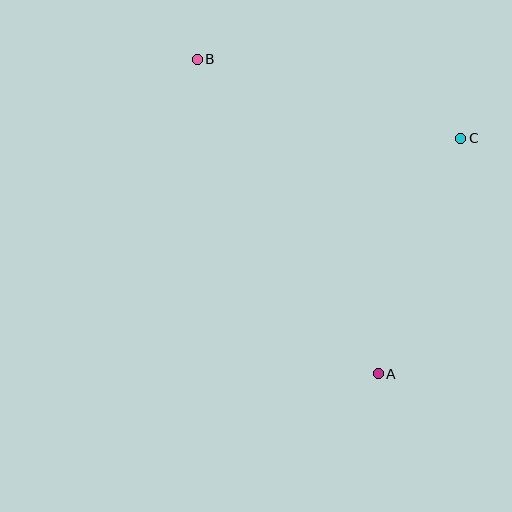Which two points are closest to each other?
Points A and C are closest to each other.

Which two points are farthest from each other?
Points A and B are farthest from each other.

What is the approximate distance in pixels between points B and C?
The distance between B and C is approximately 275 pixels.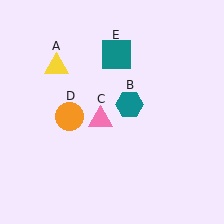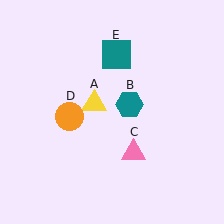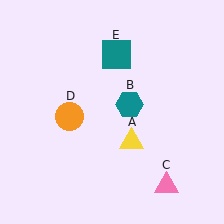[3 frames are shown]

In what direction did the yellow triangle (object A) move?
The yellow triangle (object A) moved down and to the right.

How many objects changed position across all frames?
2 objects changed position: yellow triangle (object A), pink triangle (object C).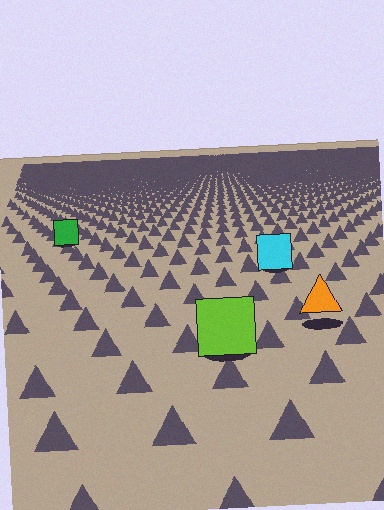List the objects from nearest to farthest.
From nearest to farthest: the lime square, the orange triangle, the cyan square, the green square.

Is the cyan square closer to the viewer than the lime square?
No. The lime square is closer — you can tell from the texture gradient: the ground texture is coarser near it.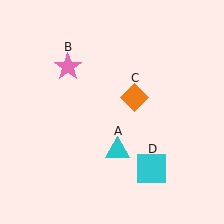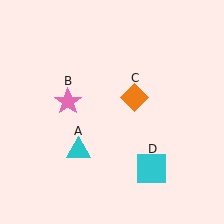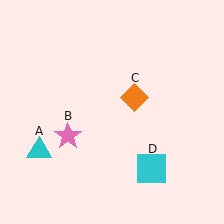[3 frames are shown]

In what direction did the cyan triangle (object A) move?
The cyan triangle (object A) moved left.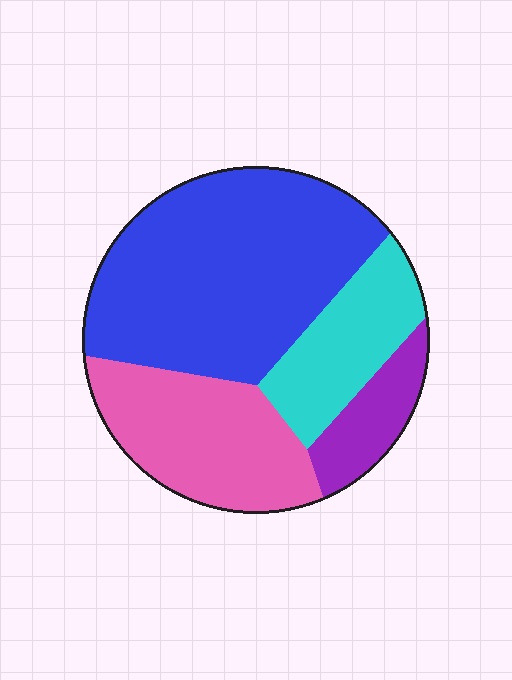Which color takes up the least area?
Purple, at roughly 10%.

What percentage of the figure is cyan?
Cyan covers roughly 15% of the figure.